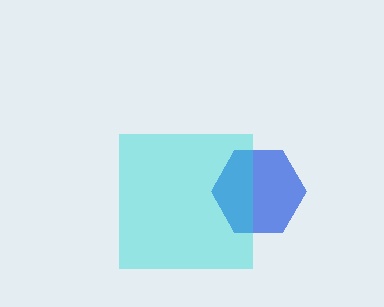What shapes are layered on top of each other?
The layered shapes are: a blue hexagon, a cyan square.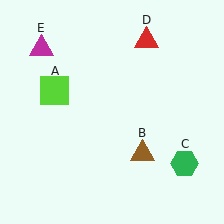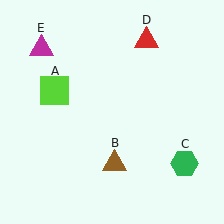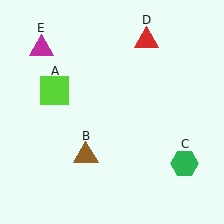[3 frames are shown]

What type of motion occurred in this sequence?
The brown triangle (object B) rotated clockwise around the center of the scene.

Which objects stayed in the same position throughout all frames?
Lime square (object A) and green hexagon (object C) and red triangle (object D) and magenta triangle (object E) remained stationary.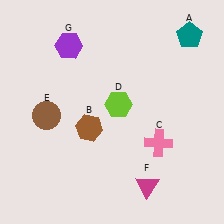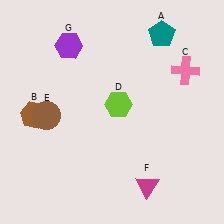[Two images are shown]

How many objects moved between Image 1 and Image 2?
3 objects moved between the two images.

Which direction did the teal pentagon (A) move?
The teal pentagon (A) moved left.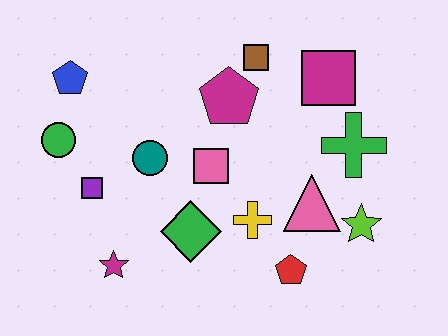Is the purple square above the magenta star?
Yes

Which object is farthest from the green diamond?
The magenta square is farthest from the green diamond.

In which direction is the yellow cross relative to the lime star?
The yellow cross is to the left of the lime star.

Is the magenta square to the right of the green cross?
No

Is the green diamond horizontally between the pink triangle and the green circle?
Yes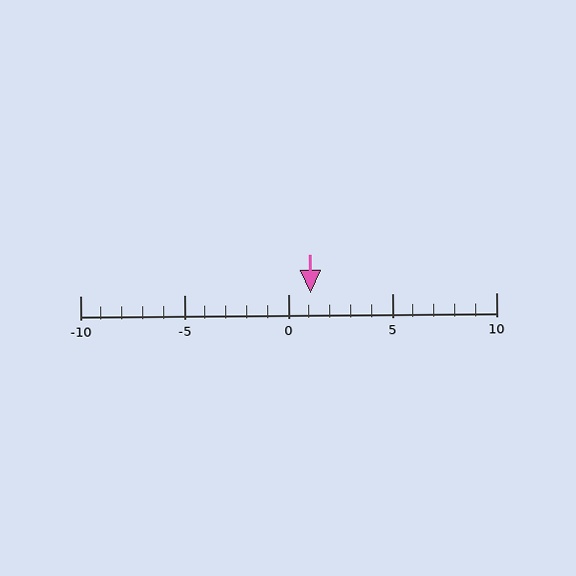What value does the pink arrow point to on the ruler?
The pink arrow points to approximately 1.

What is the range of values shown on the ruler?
The ruler shows values from -10 to 10.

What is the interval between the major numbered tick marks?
The major tick marks are spaced 5 units apart.